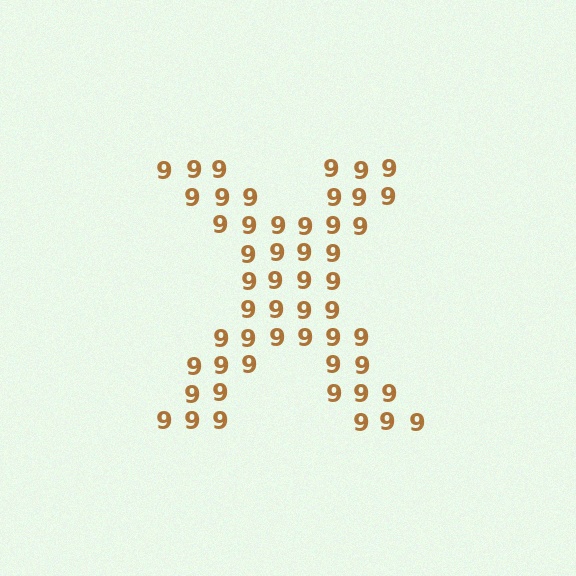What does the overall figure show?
The overall figure shows the letter X.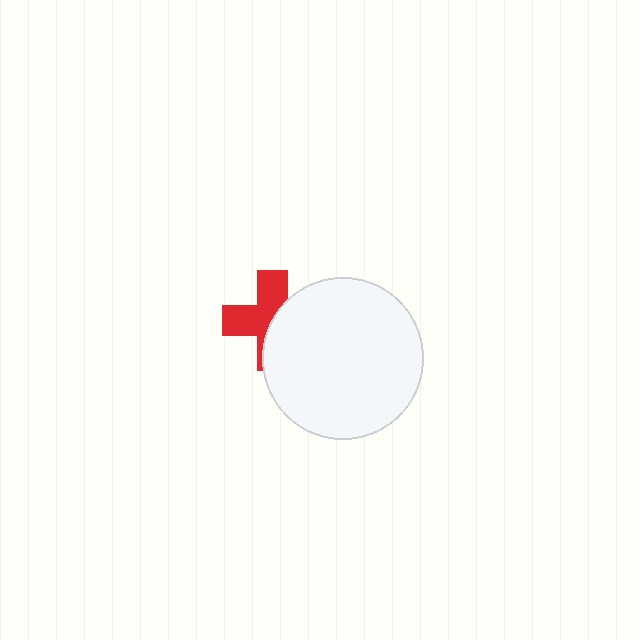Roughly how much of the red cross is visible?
About half of it is visible (roughly 53%).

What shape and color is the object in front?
The object in front is a white circle.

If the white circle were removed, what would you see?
You would see the complete red cross.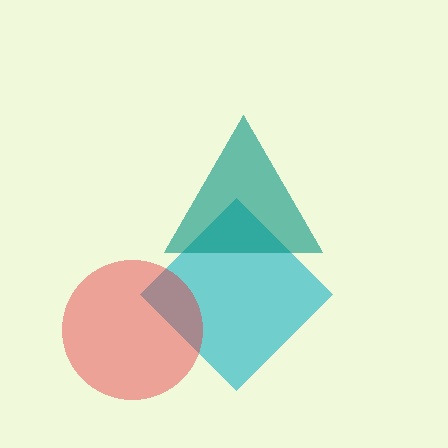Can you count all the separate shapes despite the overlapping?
Yes, there are 3 separate shapes.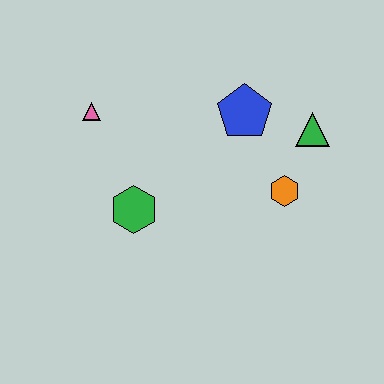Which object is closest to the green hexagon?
The pink triangle is closest to the green hexagon.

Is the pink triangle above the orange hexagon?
Yes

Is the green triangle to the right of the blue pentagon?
Yes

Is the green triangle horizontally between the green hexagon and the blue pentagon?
No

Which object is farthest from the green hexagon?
The green triangle is farthest from the green hexagon.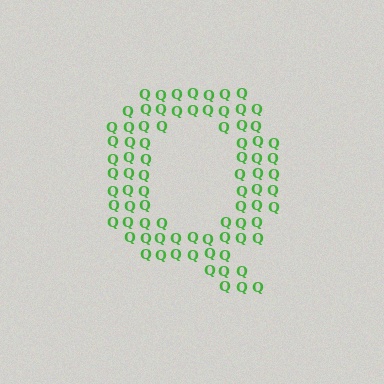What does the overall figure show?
The overall figure shows the letter Q.